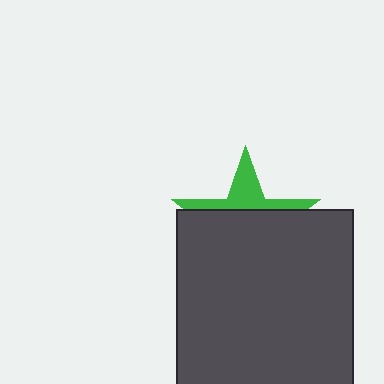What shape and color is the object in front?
The object in front is a dark gray square.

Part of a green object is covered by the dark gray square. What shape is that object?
It is a star.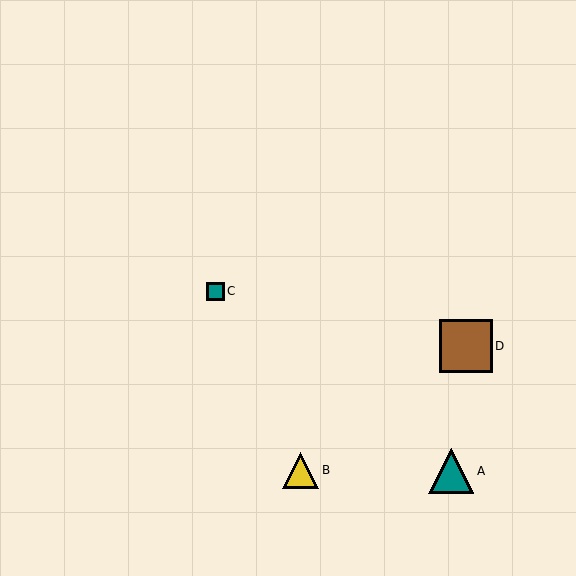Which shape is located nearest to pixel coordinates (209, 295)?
The teal square (labeled C) at (215, 291) is nearest to that location.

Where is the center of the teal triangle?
The center of the teal triangle is at (451, 471).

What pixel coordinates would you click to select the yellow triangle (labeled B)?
Click at (301, 470) to select the yellow triangle B.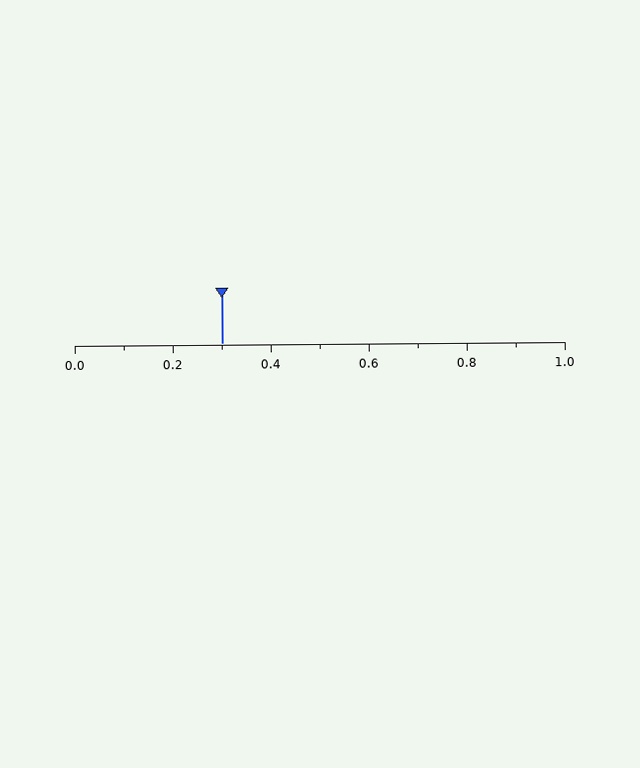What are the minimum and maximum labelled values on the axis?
The axis runs from 0.0 to 1.0.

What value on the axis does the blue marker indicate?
The marker indicates approximately 0.3.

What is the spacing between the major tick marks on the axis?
The major ticks are spaced 0.2 apart.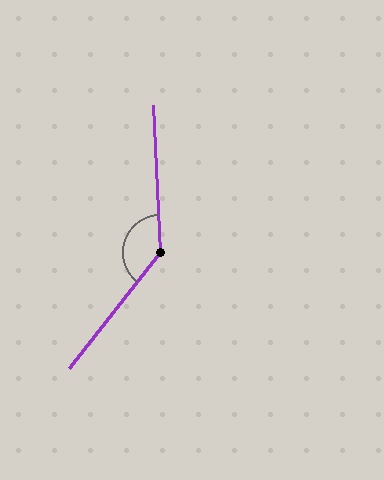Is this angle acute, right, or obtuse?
It is obtuse.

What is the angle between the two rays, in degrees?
Approximately 139 degrees.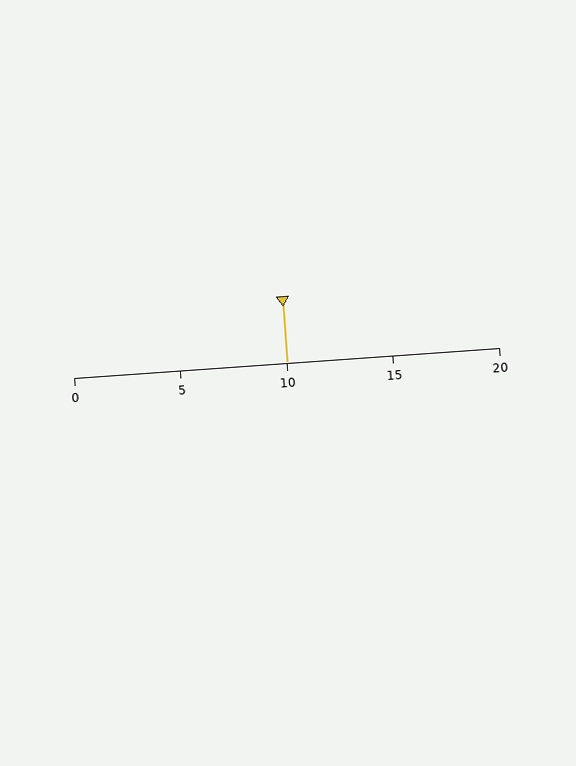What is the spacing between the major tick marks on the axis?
The major ticks are spaced 5 apart.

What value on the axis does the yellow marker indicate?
The marker indicates approximately 10.